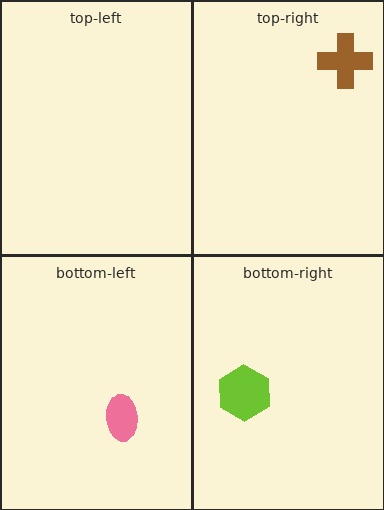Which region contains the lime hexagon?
The bottom-right region.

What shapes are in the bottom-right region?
The lime hexagon.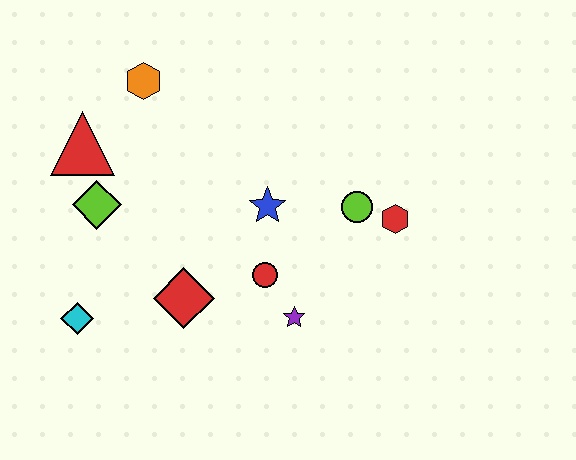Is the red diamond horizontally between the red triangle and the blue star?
Yes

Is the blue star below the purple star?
No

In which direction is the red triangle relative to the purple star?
The red triangle is to the left of the purple star.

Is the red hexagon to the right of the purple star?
Yes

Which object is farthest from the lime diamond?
The red hexagon is farthest from the lime diamond.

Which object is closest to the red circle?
The purple star is closest to the red circle.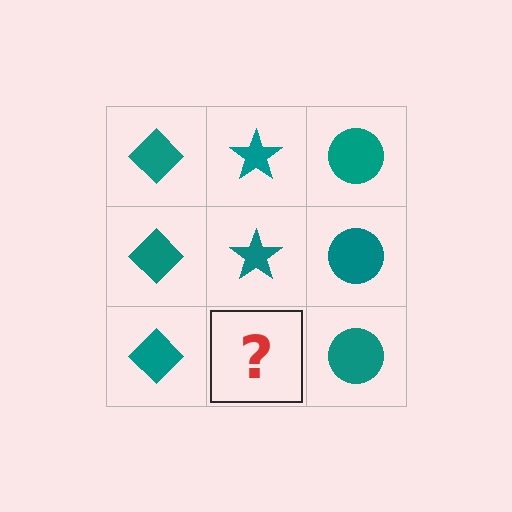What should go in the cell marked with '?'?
The missing cell should contain a teal star.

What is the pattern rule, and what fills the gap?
The rule is that each column has a consistent shape. The gap should be filled with a teal star.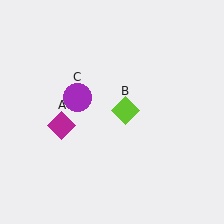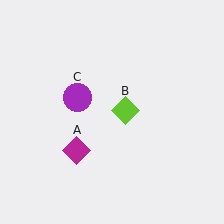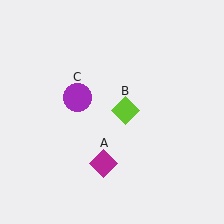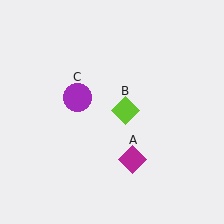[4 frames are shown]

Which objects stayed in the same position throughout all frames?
Lime diamond (object B) and purple circle (object C) remained stationary.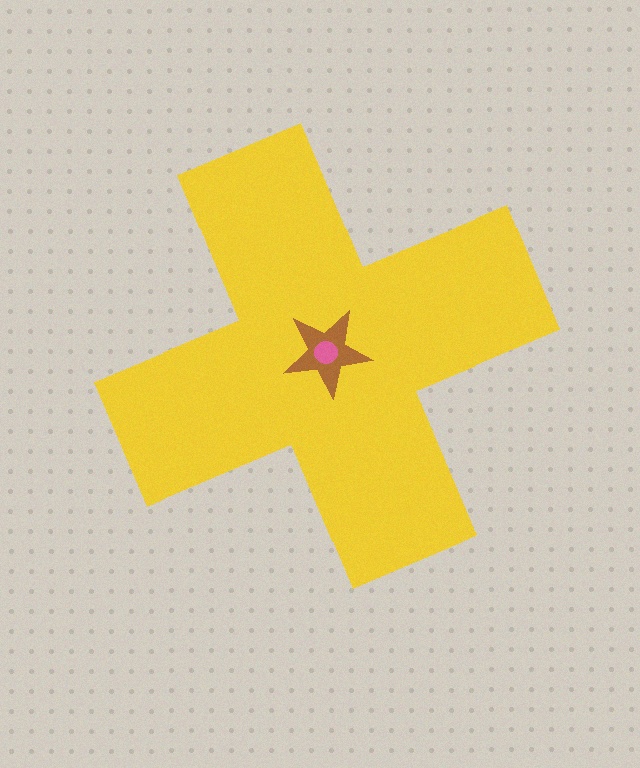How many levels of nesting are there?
3.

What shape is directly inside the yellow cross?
The brown star.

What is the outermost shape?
The yellow cross.